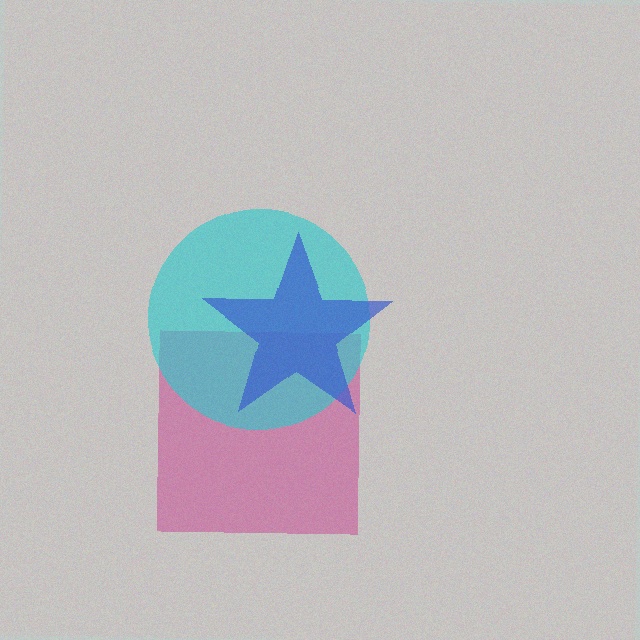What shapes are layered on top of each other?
The layered shapes are: a magenta square, a cyan circle, a blue star.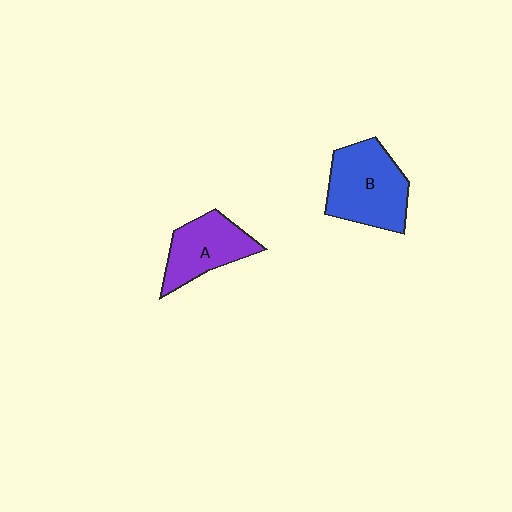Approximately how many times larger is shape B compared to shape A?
Approximately 1.3 times.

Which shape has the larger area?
Shape B (blue).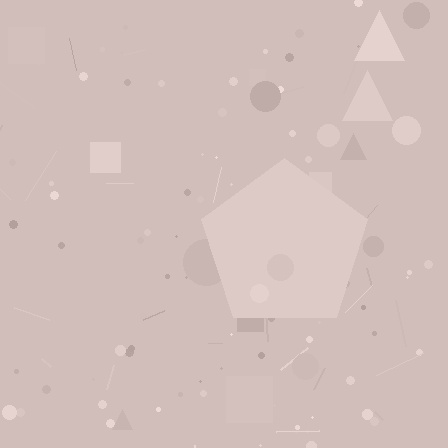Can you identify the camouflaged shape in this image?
The camouflaged shape is a pentagon.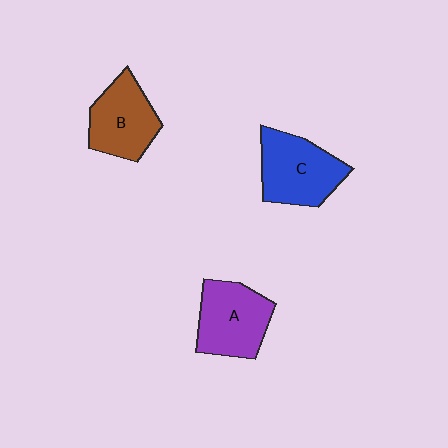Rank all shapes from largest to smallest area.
From largest to smallest: C (blue), A (purple), B (brown).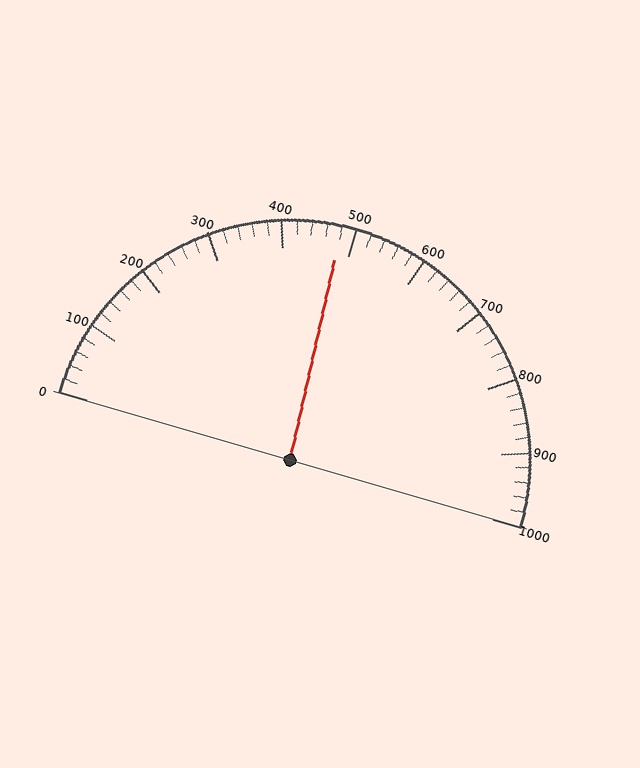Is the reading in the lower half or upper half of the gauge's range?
The reading is in the lower half of the range (0 to 1000).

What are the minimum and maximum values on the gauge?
The gauge ranges from 0 to 1000.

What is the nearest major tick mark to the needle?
The nearest major tick mark is 500.